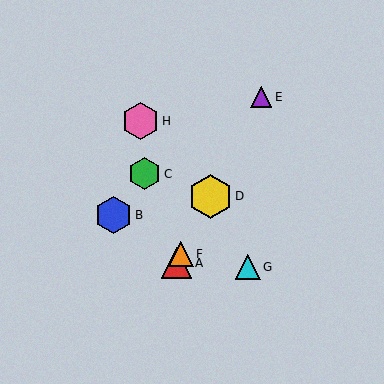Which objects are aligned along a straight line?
Objects A, D, E, F are aligned along a straight line.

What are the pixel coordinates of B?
Object B is at (114, 215).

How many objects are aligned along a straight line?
4 objects (A, D, E, F) are aligned along a straight line.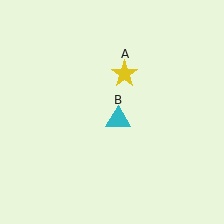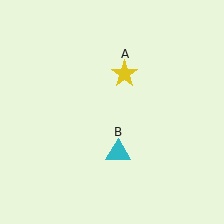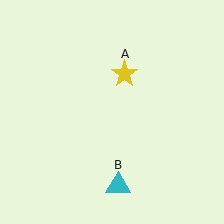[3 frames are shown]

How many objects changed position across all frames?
1 object changed position: cyan triangle (object B).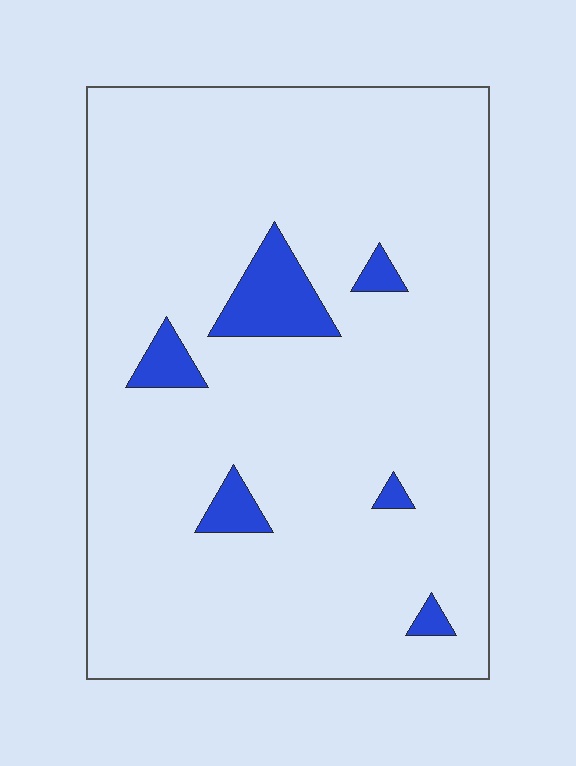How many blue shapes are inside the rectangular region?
6.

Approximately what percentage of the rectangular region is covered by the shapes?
Approximately 5%.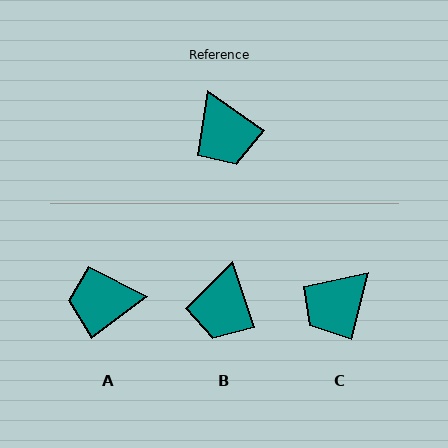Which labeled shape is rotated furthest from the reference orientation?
A, about 108 degrees away.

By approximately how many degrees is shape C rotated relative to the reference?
Approximately 69 degrees clockwise.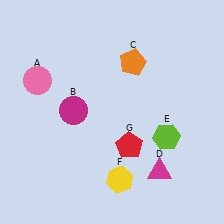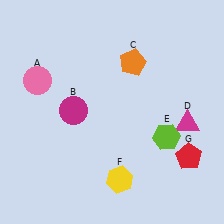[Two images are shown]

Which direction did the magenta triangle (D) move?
The magenta triangle (D) moved up.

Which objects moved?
The objects that moved are: the magenta triangle (D), the red pentagon (G).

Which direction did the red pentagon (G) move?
The red pentagon (G) moved right.